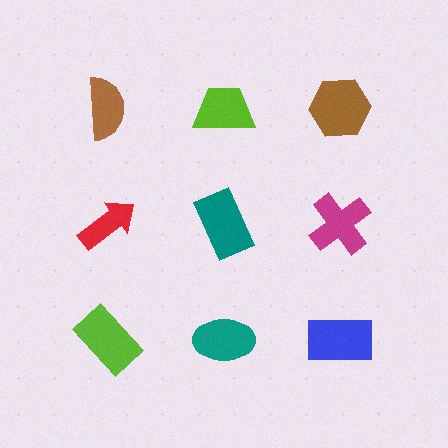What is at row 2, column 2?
A teal rectangle.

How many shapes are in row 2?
3 shapes.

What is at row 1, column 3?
A brown hexagon.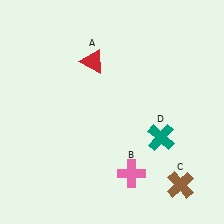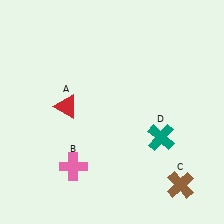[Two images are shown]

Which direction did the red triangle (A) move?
The red triangle (A) moved down.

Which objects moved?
The objects that moved are: the red triangle (A), the pink cross (B).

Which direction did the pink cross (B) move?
The pink cross (B) moved left.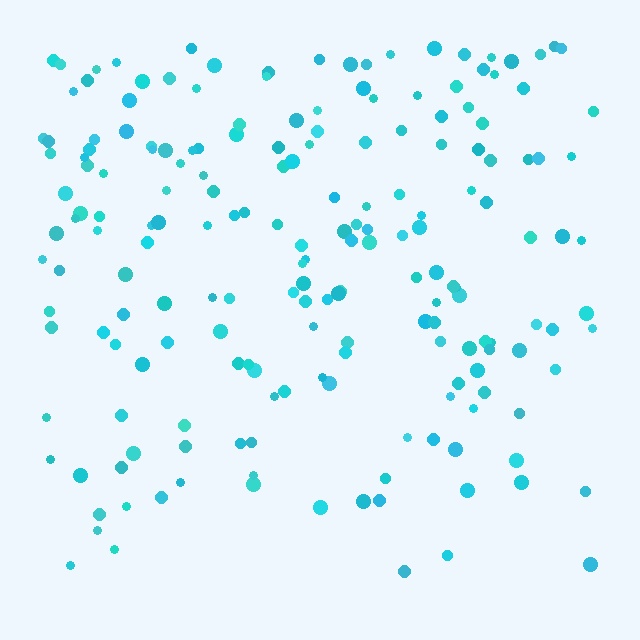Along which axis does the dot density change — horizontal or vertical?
Vertical.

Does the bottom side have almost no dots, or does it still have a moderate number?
Still a moderate number, just noticeably fewer than the top.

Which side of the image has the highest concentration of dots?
The top.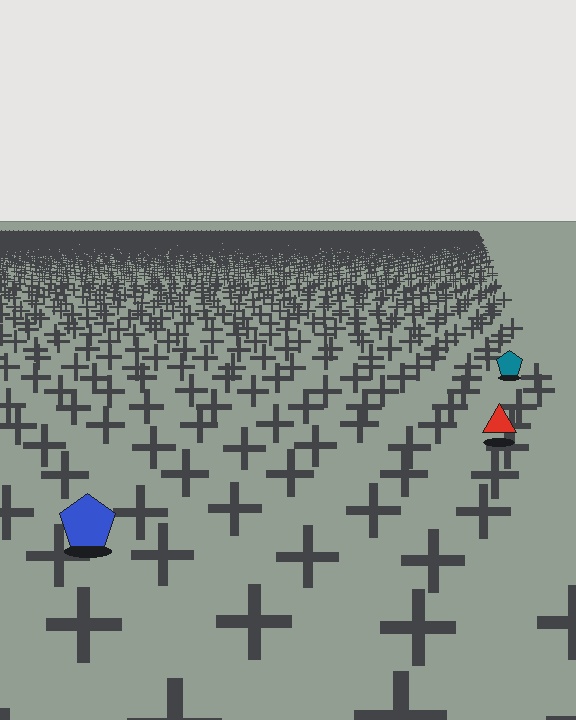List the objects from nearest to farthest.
From nearest to farthest: the blue pentagon, the red triangle, the teal pentagon.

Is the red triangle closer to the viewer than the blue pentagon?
No. The blue pentagon is closer — you can tell from the texture gradient: the ground texture is coarser near it.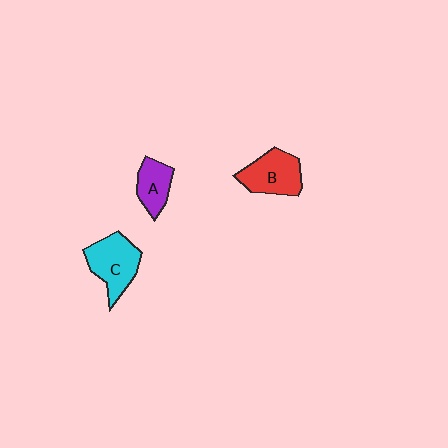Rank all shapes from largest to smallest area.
From largest to smallest: C (cyan), B (red), A (purple).